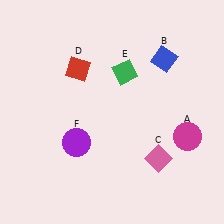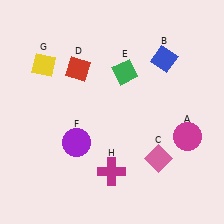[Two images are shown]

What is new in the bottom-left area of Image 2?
A magenta cross (H) was added in the bottom-left area of Image 2.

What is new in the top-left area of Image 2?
A yellow diamond (G) was added in the top-left area of Image 2.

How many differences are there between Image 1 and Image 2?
There are 2 differences between the two images.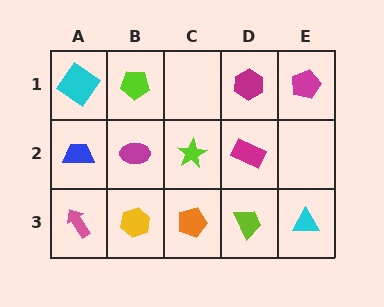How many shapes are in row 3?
5 shapes.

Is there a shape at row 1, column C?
No, that cell is empty.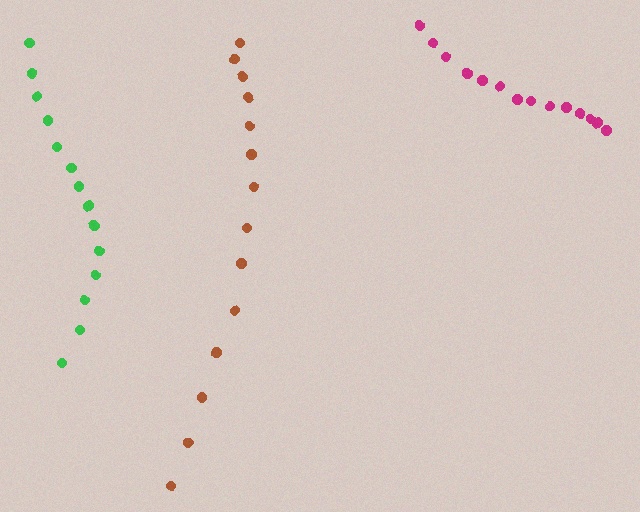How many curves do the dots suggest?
There are 3 distinct paths.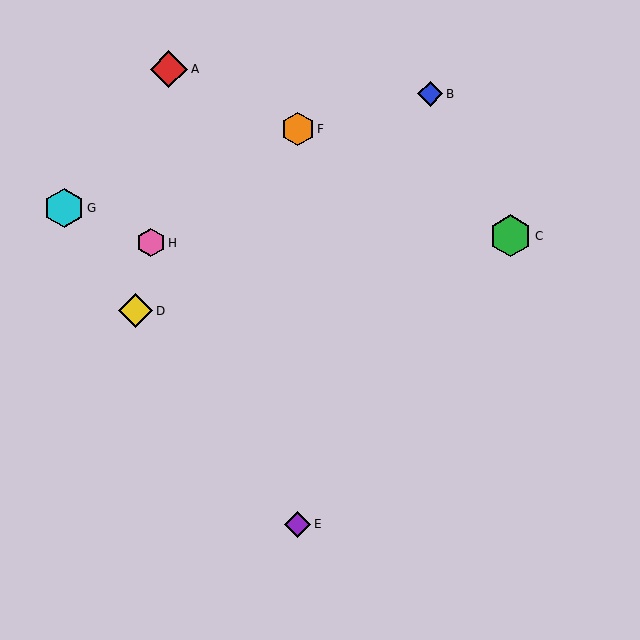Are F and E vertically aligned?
Yes, both are at x≈298.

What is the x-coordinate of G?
Object G is at x≈64.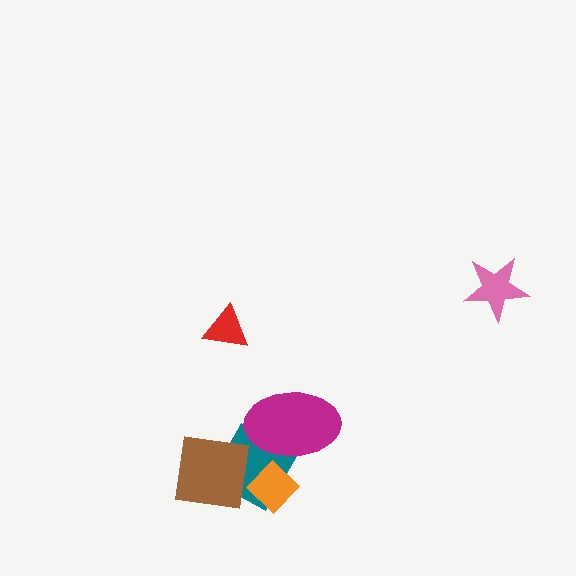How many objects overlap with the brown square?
2 objects overlap with the brown square.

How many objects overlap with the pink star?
0 objects overlap with the pink star.